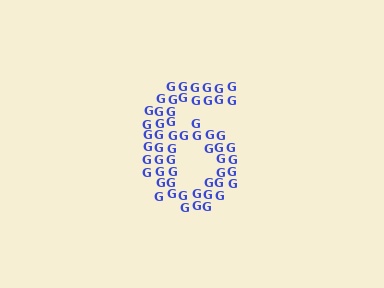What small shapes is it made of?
It is made of small letter G's.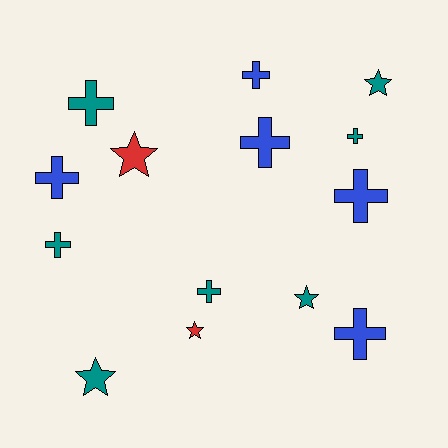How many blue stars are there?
There are no blue stars.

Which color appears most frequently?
Teal, with 7 objects.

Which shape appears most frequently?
Cross, with 9 objects.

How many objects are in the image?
There are 14 objects.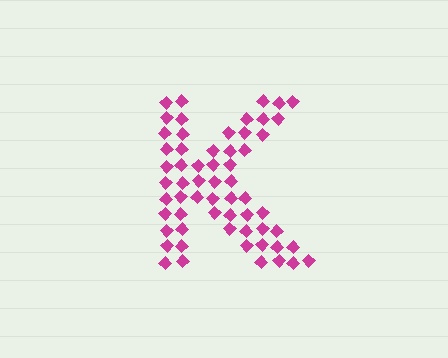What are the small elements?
The small elements are diamonds.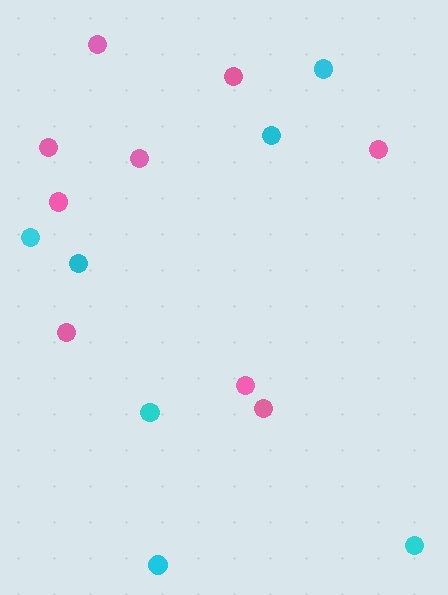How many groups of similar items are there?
There are 2 groups: one group of pink circles (9) and one group of cyan circles (7).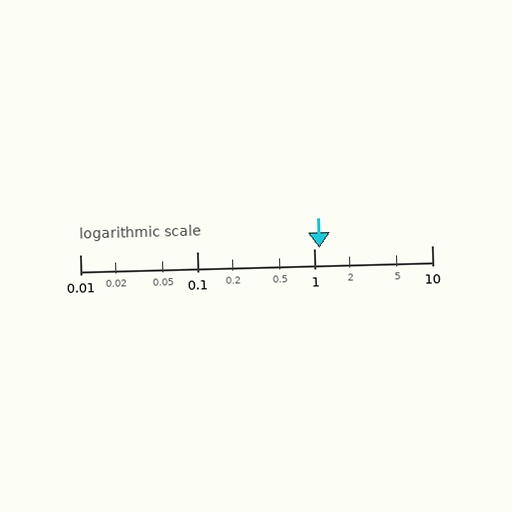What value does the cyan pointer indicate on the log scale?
The pointer indicates approximately 1.1.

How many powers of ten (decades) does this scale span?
The scale spans 3 decades, from 0.01 to 10.